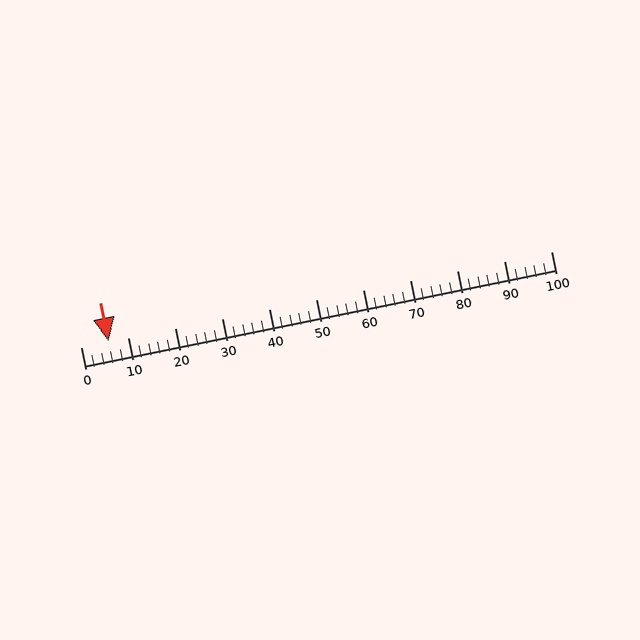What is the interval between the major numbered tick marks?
The major tick marks are spaced 10 units apart.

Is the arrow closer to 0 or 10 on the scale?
The arrow is closer to 10.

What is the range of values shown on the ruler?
The ruler shows values from 0 to 100.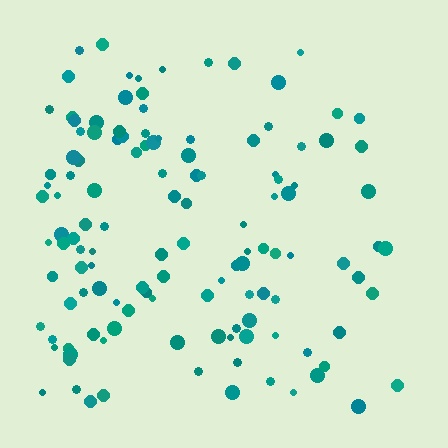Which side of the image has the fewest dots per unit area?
The right.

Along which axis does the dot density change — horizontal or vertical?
Horizontal.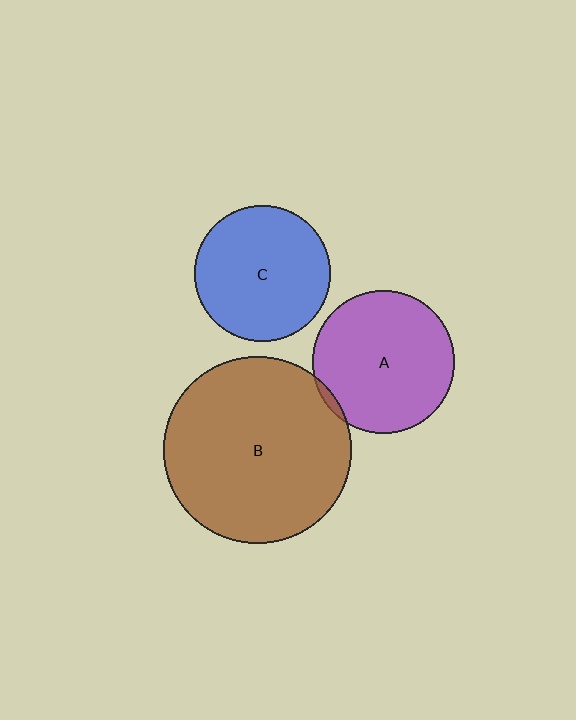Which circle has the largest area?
Circle B (brown).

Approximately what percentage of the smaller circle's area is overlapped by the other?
Approximately 5%.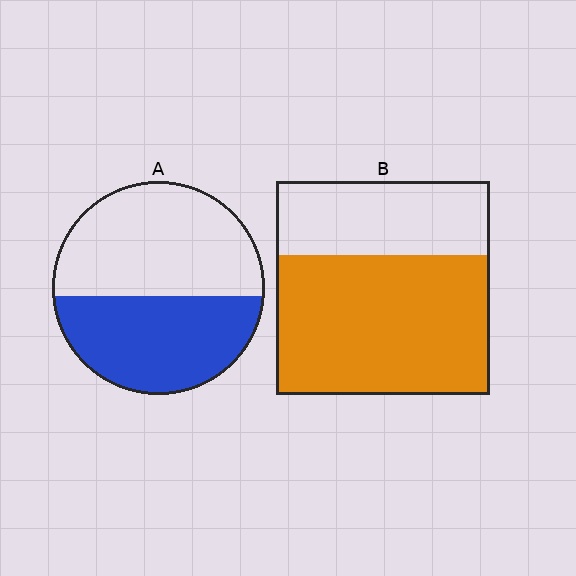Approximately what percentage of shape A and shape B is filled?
A is approximately 45% and B is approximately 65%.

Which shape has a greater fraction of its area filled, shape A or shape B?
Shape B.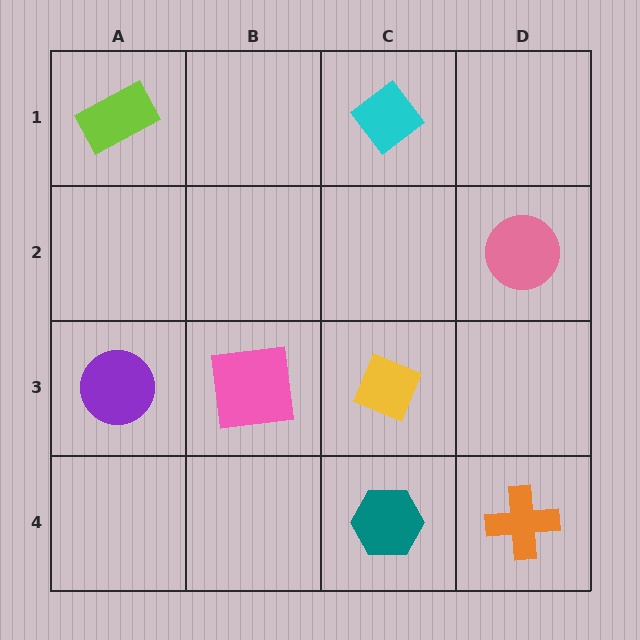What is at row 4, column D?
An orange cross.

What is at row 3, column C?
A yellow diamond.